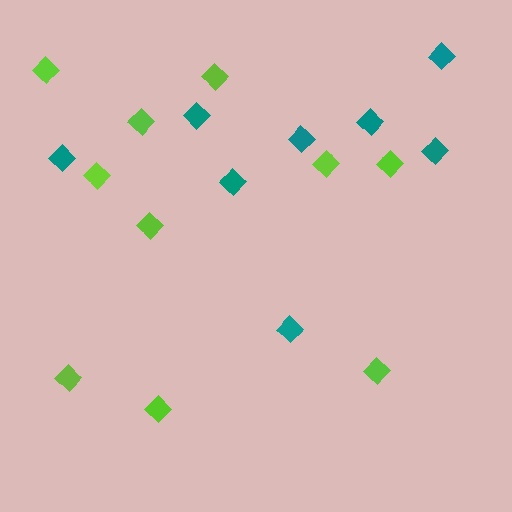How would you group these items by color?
There are 2 groups: one group of lime diamonds (10) and one group of teal diamonds (8).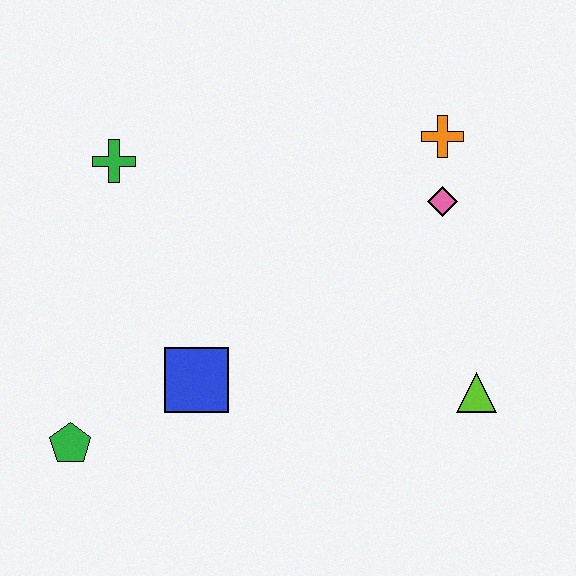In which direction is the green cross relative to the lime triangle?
The green cross is to the left of the lime triangle.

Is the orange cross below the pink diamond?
No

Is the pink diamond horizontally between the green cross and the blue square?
No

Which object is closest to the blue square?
The green pentagon is closest to the blue square.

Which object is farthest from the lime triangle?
The green cross is farthest from the lime triangle.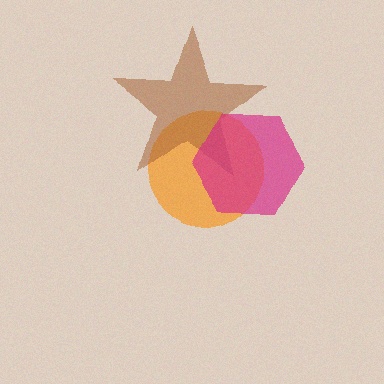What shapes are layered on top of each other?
The layered shapes are: an orange circle, a brown star, a magenta hexagon.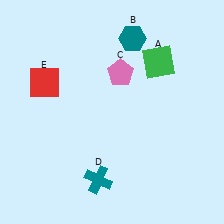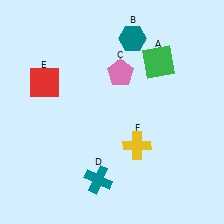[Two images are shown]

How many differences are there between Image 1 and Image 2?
There is 1 difference between the two images.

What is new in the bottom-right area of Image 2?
A yellow cross (F) was added in the bottom-right area of Image 2.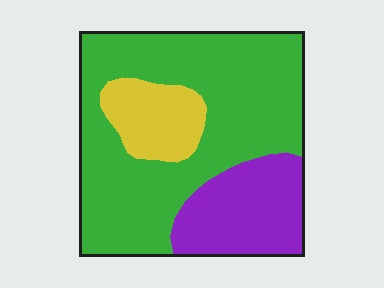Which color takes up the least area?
Yellow, at roughly 15%.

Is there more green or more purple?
Green.